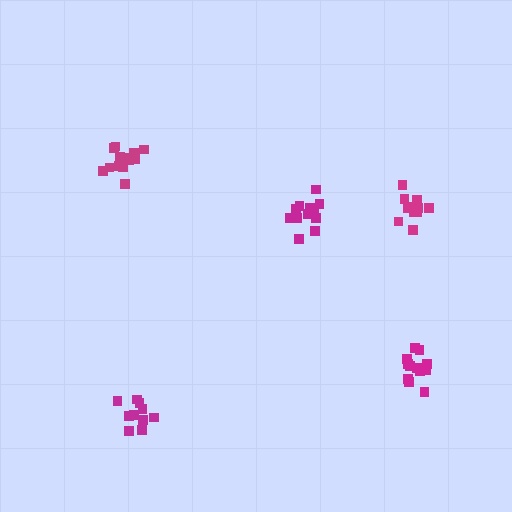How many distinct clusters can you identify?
There are 5 distinct clusters.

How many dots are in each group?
Group 1: 12 dots, Group 2: 14 dots, Group 3: 12 dots, Group 4: 12 dots, Group 5: 11 dots (61 total).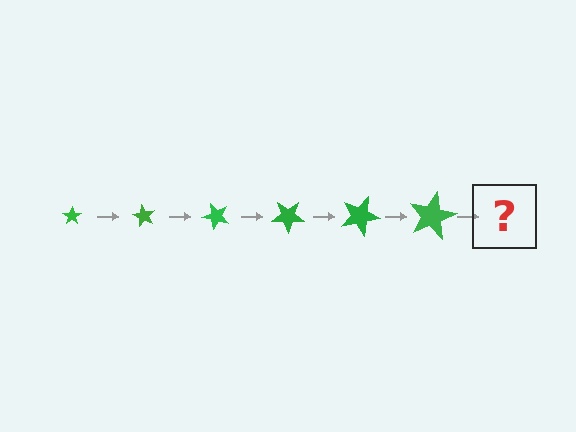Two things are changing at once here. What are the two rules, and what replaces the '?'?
The two rules are that the star grows larger each step and it rotates 60 degrees each step. The '?' should be a star, larger than the previous one and rotated 360 degrees from the start.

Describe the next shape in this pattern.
It should be a star, larger than the previous one and rotated 360 degrees from the start.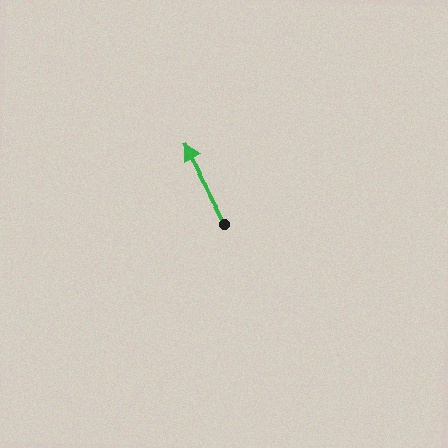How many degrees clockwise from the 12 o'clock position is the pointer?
Approximately 333 degrees.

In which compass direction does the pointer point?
Northwest.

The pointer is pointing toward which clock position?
Roughly 11 o'clock.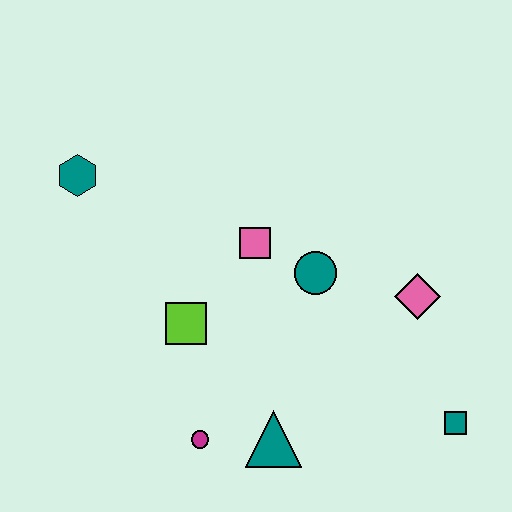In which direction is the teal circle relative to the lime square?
The teal circle is to the right of the lime square.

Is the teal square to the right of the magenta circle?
Yes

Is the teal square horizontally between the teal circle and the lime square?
No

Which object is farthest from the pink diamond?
The teal hexagon is farthest from the pink diamond.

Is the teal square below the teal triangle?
No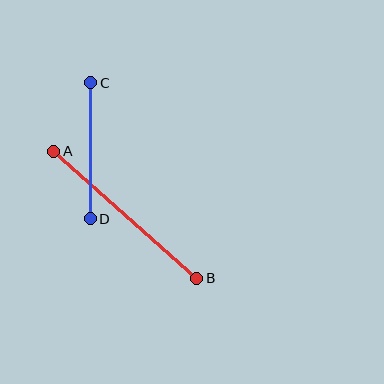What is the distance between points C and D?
The distance is approximately 136 pixels.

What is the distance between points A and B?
The distance is approximately 191 pixels.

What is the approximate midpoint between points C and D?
The midpoint is at approximately (90, 151) pixels.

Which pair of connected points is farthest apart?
Points A and B are farthest apart.